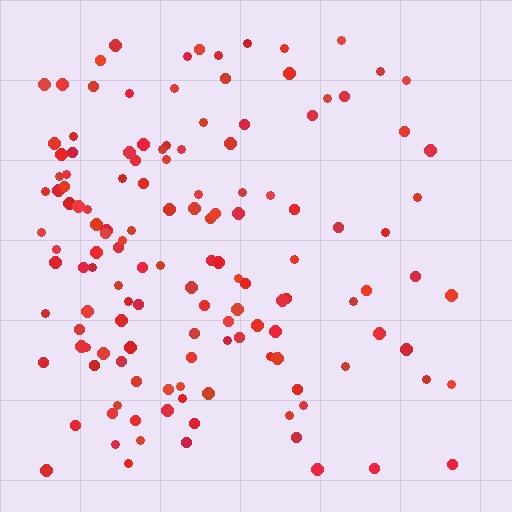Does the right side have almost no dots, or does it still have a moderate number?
Still a moderate number, just noticeably fewer than the left.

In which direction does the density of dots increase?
From right to left, with the left side densest.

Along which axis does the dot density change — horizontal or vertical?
Horizontal.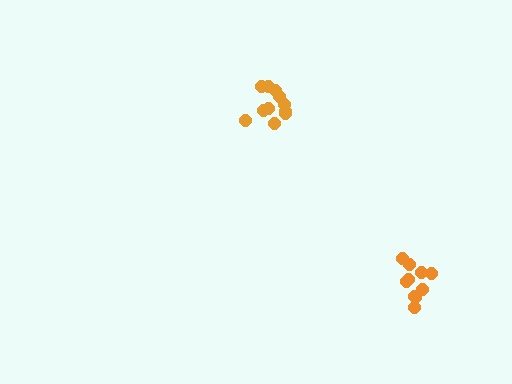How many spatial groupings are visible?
There are 2 spatial groupings.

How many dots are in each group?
Group 1: 11 dots, Group 2: 10 dots (21 total).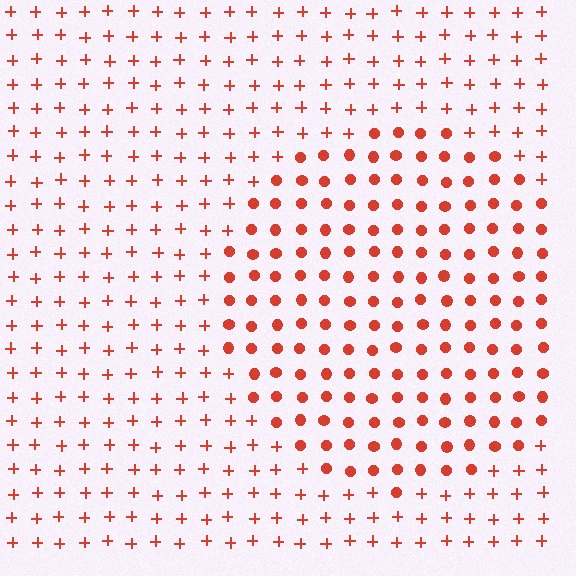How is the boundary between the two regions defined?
The boundary is defined by a change in element shape: circles inside vs. plus signs outside. All elements share the same color and spacing.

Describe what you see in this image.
The image is filled with small red elements arranged in a uniform grid. A circle-shaped region contains circles, while the surrounding area contains plus signs. The boundary is defined purely by the change in element shape.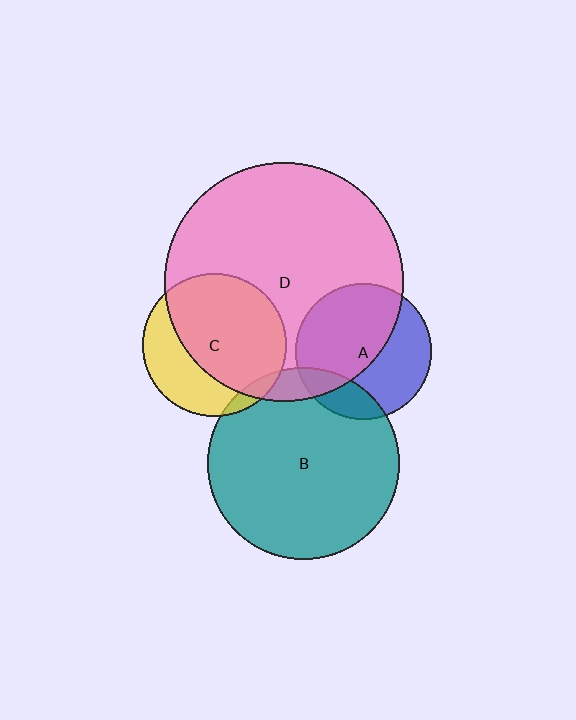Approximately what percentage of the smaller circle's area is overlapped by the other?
Approximately 55%.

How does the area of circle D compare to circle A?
Approximately 3.1 times.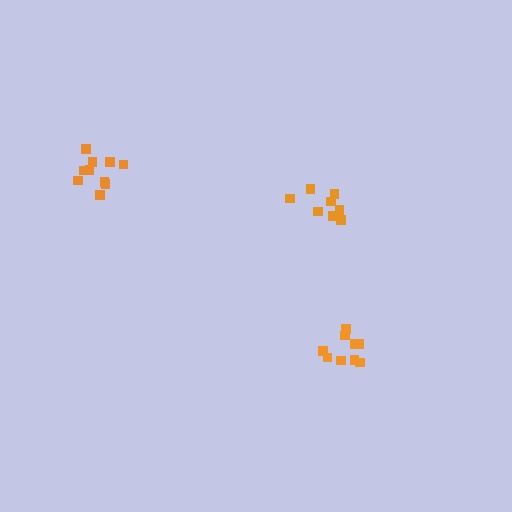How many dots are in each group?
Group 1: 9 dots, Group 2: 8 dots, Group 3: 10 dots (27 total).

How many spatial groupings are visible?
There are 3 spatial groupings.